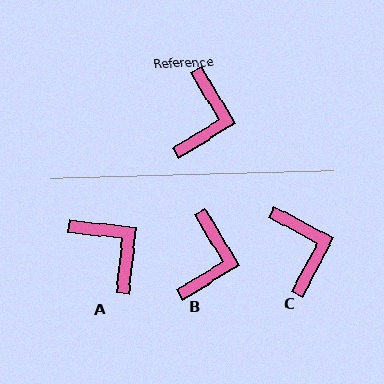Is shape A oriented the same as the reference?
No, it is off by about 52 degrees.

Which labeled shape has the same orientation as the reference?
B.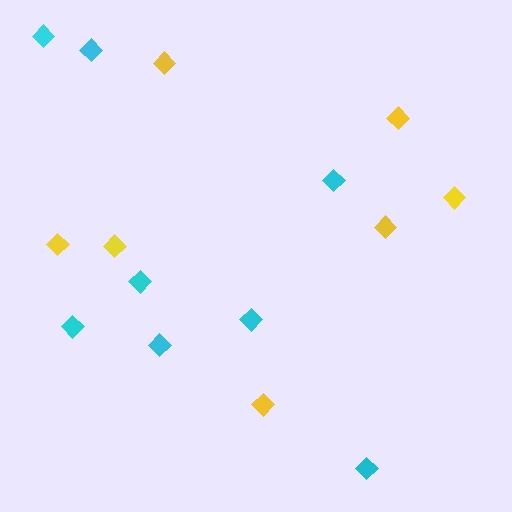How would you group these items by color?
There are 2 groups: one group of cyan diamonds (8) and one group of yellow diamonds (7).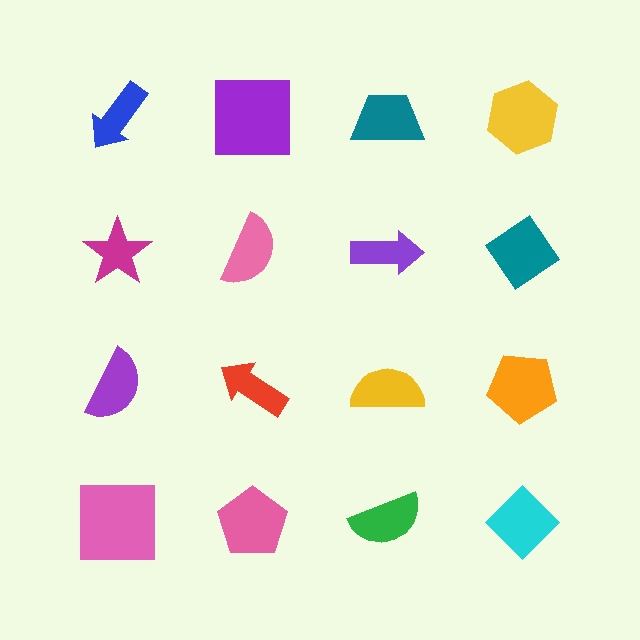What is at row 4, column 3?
A green semicircle.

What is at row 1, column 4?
A yellow hexagon.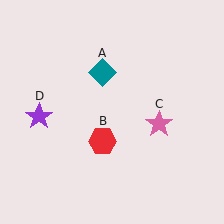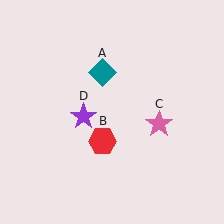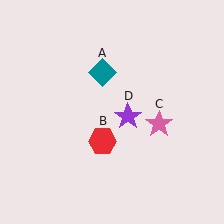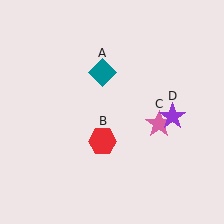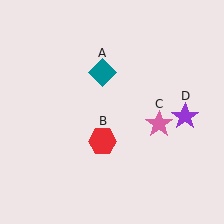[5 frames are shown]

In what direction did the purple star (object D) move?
The purple star (object D) moved right.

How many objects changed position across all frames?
1 object changed position: purple star (object D).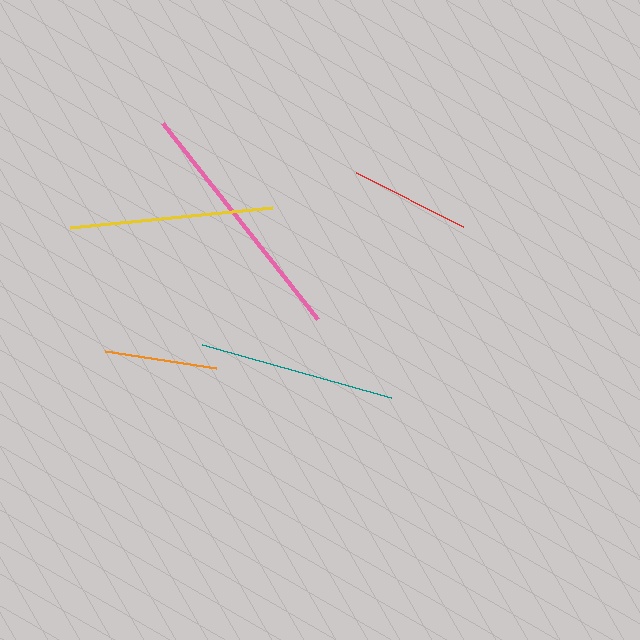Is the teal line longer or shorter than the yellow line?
The yellow line is longer than the teal line.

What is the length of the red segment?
The red segment is approximately 119 pixels long.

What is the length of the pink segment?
The pink segment is approximately 250 pixels long.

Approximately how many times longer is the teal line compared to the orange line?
The teal line is approximately 1.8 times the length of the orange line.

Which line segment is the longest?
The pink line is the longest at approximately 250 pixels.